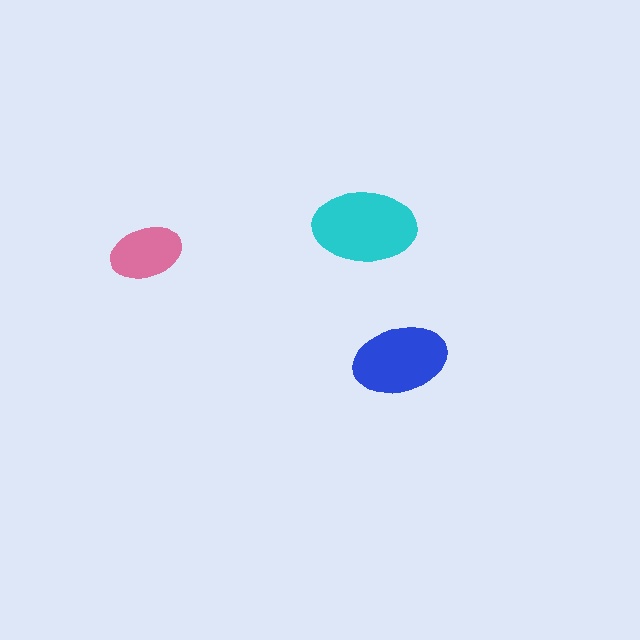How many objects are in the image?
There are 3 objects in the image.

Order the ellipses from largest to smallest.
the cyan one, the blue one, the pink one.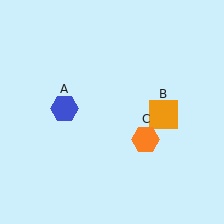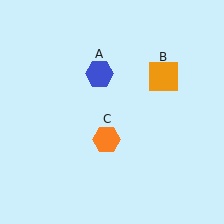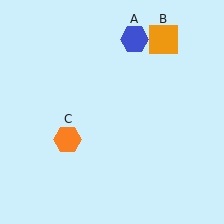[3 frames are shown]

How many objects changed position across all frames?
3 objects changed position: blue hexagon (object A), orange square (object B), orange hexagon (object C).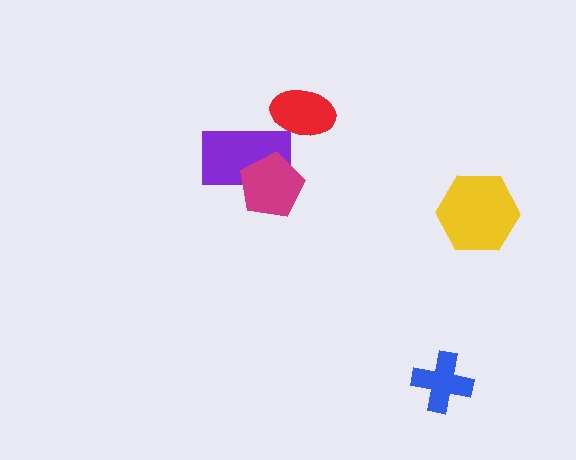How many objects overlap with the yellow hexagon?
0 objects overlap with the yellow hexagon.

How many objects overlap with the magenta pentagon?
1 object overlaps with the magenta pentagon.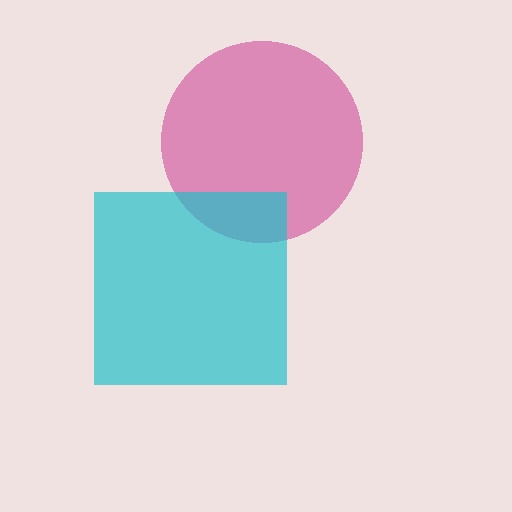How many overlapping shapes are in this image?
There are 2 overlapping shapes in the image.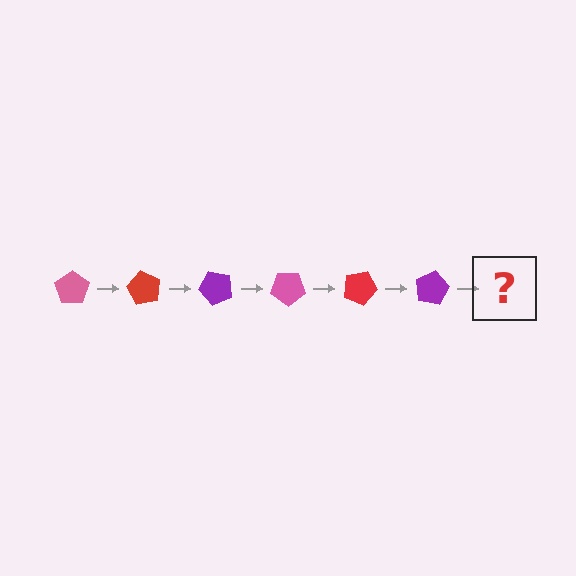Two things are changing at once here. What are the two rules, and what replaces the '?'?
The two rules are that it rotates 60 degrees each step and the color cycles through pink, red, and purple. The '?' should be a pink pentagon, rotated 360 degrees from the start.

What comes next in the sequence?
The next element should be a pink pentagon, rotated 360 degrees from the start.